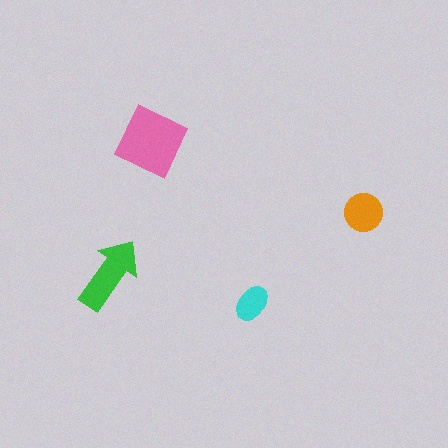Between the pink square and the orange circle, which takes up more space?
The pink square.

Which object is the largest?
The pink square.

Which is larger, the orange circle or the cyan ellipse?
The orange circle.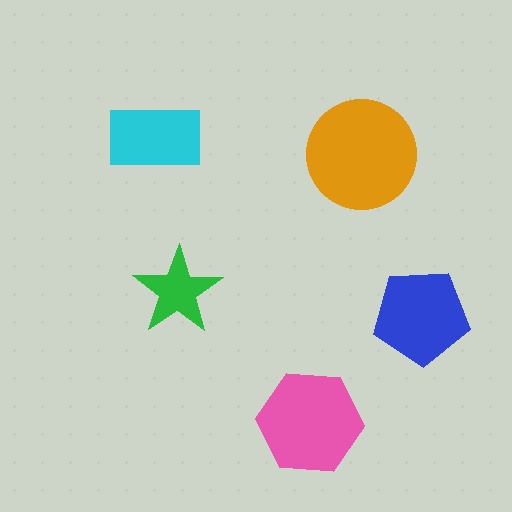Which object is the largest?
The orange circle.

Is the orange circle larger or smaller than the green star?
Larger.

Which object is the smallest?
The green star.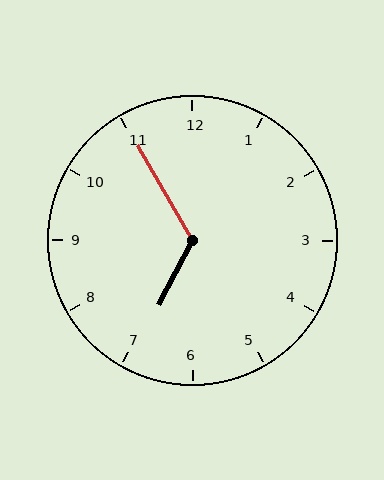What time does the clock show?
6:55.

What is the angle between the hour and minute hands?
Approximately 122 degrees.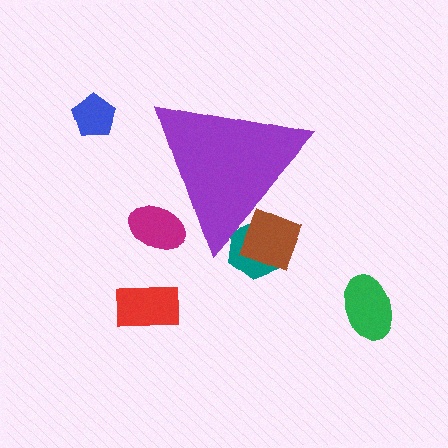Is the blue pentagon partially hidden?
No, the blue pentagon is fully visible.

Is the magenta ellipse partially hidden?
Yes, the magenta ellipse is partially hidden behind the purple triangle.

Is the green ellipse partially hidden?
No, the green ellipse is fully visible.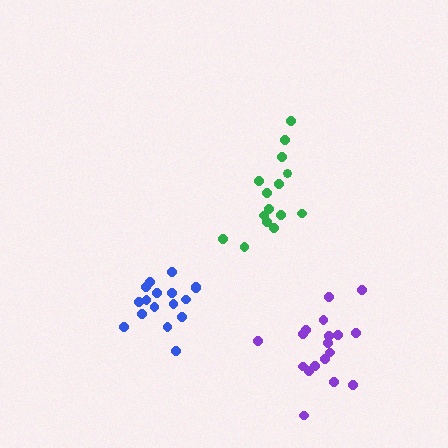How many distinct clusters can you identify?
There are 3 distinct clusters.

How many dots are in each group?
Group 1: 15 dots, Group 2: 17 dots, Group 3: 18 dots (50 total).